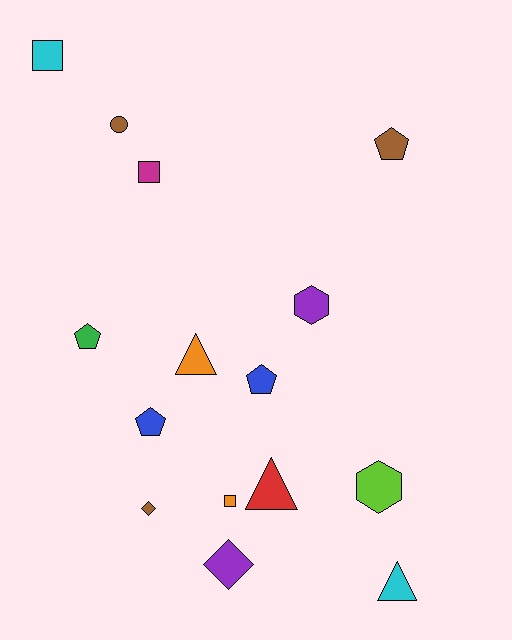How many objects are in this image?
There are 15 objects.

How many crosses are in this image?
There are no crosses.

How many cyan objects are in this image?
There are 2 cyan objects.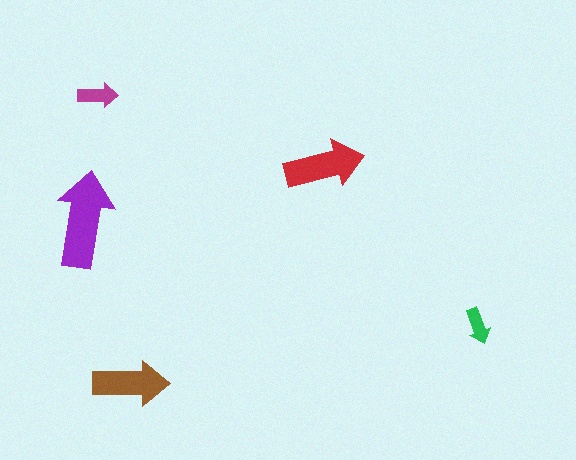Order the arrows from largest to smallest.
the purple one, the red one, the brown one, the magenta one, the green one.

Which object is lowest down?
The brown arrow is bottommost.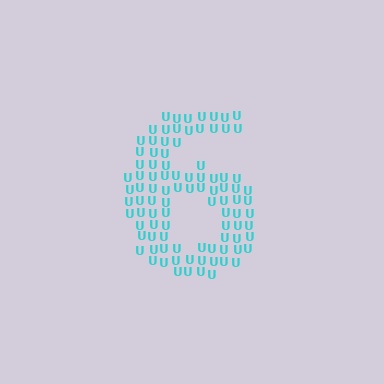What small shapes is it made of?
It is made of small letter U's.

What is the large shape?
The large shape is the digit 6.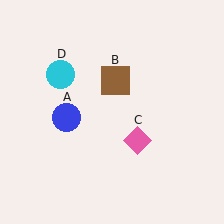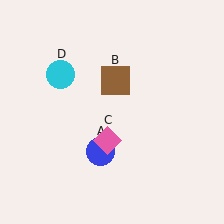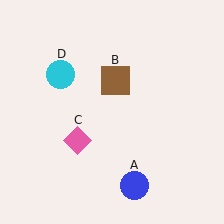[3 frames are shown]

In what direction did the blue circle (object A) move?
The blue circle (object A) moved down and to the right.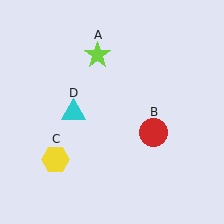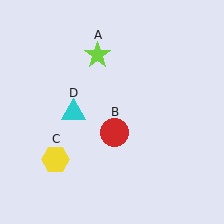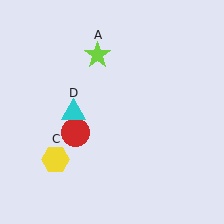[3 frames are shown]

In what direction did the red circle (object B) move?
The red circle (object B) moved left.